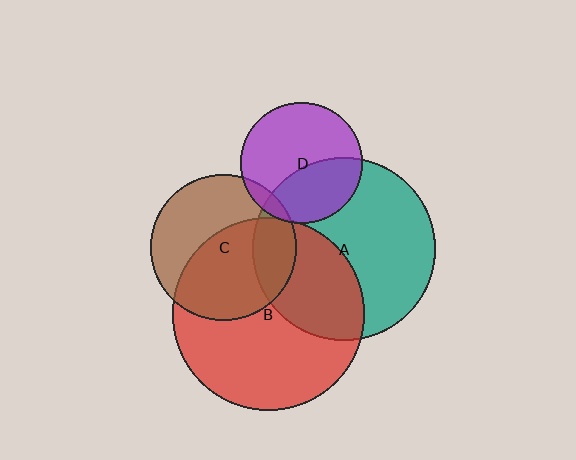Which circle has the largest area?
Circle B (red).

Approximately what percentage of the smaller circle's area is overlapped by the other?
Approximately 20%.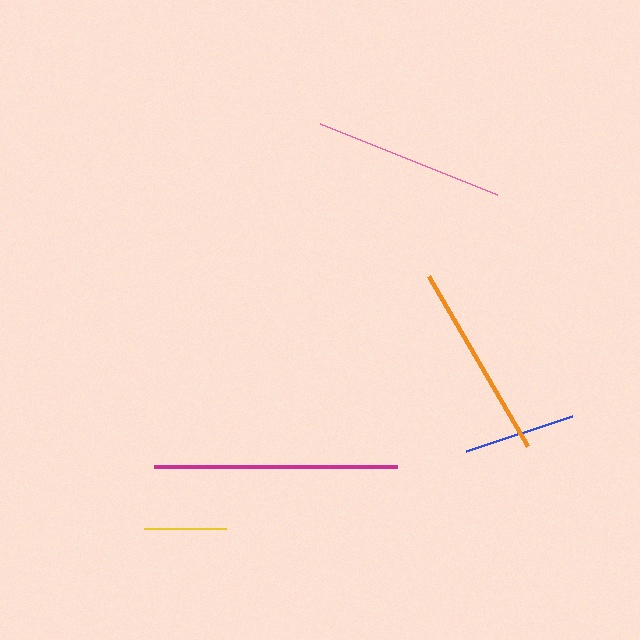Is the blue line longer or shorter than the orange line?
The orange line is longer than the blue line.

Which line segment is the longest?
The magenta line is the longest at approximately 243 pixels.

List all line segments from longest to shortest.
From longest to shortest: magenta, orange, pink, blue, yellow.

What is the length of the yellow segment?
The yellow segment is approximately 82 pixels long.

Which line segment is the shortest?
The yellow line is the shortest at approximately 82 pixels.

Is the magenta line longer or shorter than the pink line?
The magenta line is longer than the pink line.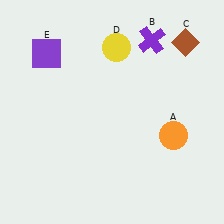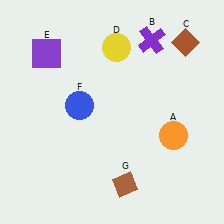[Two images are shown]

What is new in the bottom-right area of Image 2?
A brown diamond (G) was added in the bottom-right area of Image 2.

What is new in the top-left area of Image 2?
A blue circle (F) was added in the top-left area of Image 2.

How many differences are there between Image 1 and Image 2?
There are 2 differences between the two images.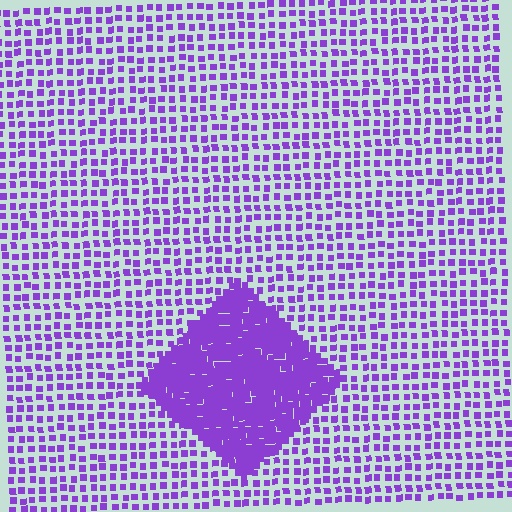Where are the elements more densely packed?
The elements are more densely packed inside the diamond boundary.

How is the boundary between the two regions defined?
The boundary is defined by a change in element density (approximately 2.9x ratio). All elements are the same color, size, and shape.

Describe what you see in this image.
The image contains small purple elements arranged at two different densities. A diamond-shaped region is visible where the elements are more densely packed than the surrounding area.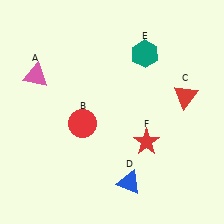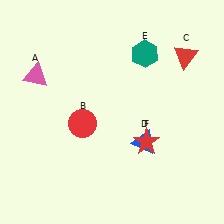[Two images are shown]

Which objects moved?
The objects that moved are: the red triangle (C), the blue triangle (D).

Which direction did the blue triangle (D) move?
The blue triangle (D) moved up.